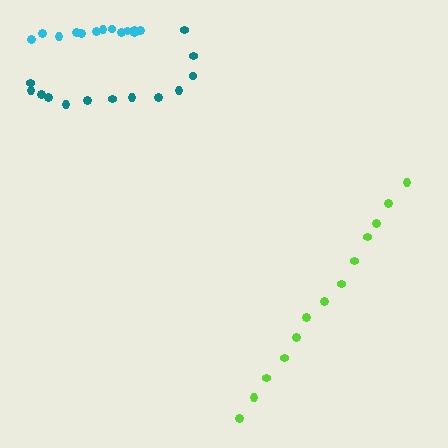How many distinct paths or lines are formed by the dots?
There are 3 distinct paths.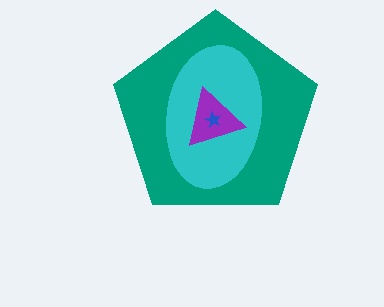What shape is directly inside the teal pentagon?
The cyan ellipse.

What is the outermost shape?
The teal pentagon.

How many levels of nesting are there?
4.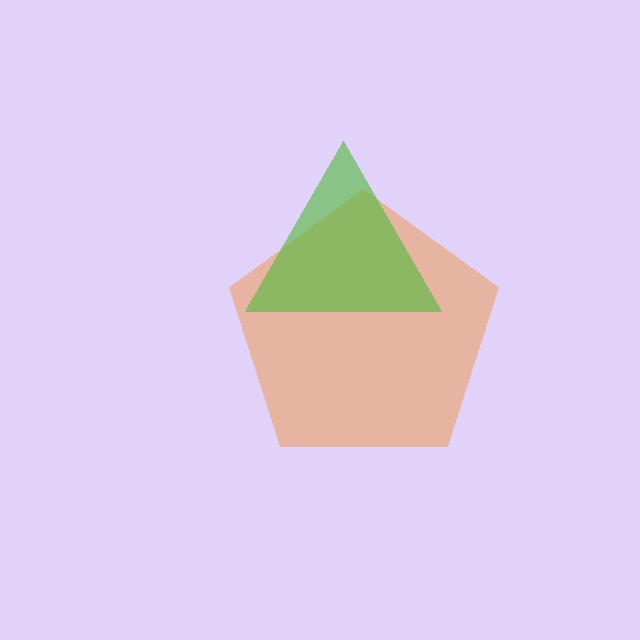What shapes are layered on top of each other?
The layered shapes are: an orange pentagon, a lime triangle.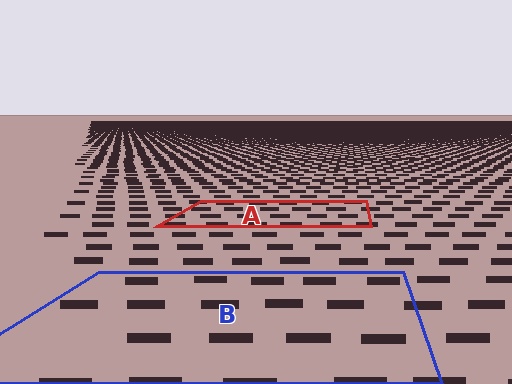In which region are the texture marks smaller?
The texture marks are smaller in region A, because it is farther away.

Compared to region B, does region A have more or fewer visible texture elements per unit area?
Region A has more texture elements per unit area — they are packed more densely because it is farther away.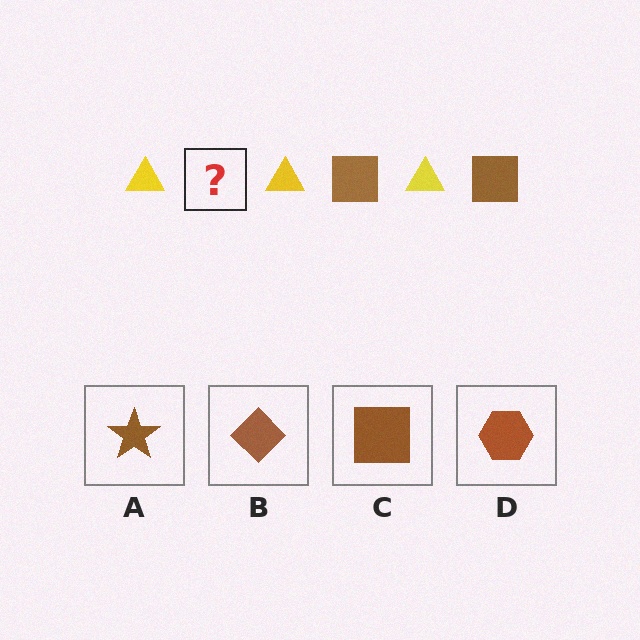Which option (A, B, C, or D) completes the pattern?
C.